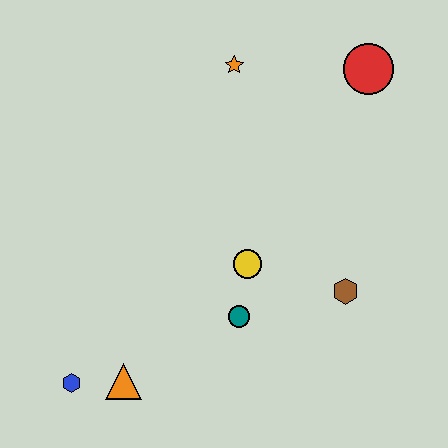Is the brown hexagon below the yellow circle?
Yes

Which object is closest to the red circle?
The orange star is closest to the red circle.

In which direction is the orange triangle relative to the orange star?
The orange triangle is below the orange star.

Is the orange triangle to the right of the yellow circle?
No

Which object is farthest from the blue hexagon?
The red circle is farthest from the blue hexagon.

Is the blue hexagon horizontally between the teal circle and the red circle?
No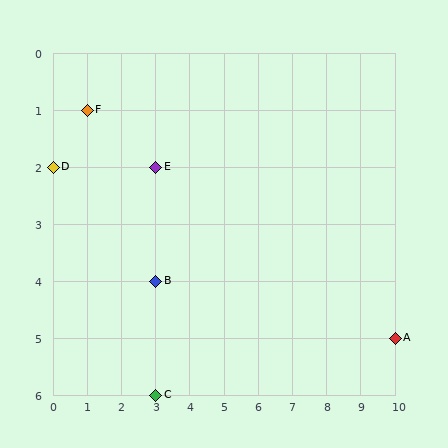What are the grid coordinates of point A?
Point A is at grid coordinates (10, 5).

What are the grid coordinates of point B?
Point B is at grid coordinates (3, 4).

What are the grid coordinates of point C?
Point C is at grid coordinates (3, 6).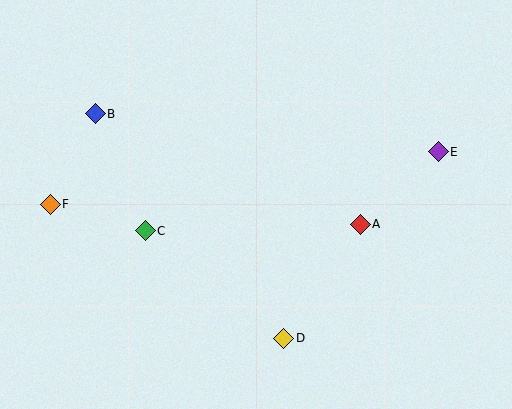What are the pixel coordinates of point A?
Point A is at (360, 224).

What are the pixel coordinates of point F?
Point F is at (50, 204).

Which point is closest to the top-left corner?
Point B is closest to the top-left corner.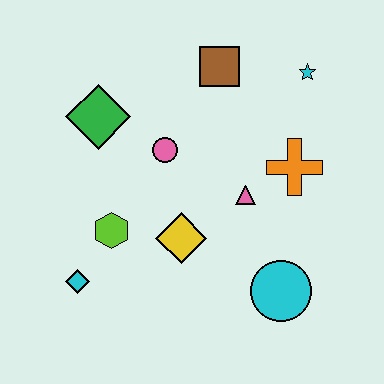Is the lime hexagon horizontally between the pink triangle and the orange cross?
No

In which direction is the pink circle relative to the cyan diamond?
The pink circle is above the cyan diamond.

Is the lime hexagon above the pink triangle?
No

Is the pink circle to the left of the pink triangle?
Yes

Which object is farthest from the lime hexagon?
The cyan star is farthest from the lime hexagon.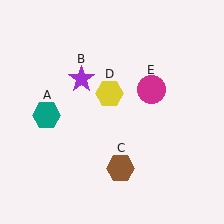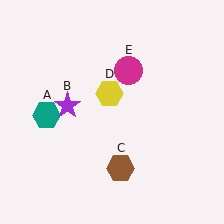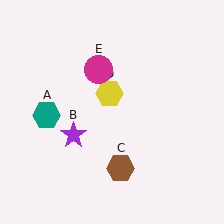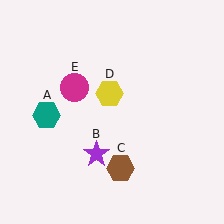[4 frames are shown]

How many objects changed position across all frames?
2 objects changed position: purple star (object B), magenta circle (object E).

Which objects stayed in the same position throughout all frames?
Teal hexagon (object A) and brown hexagon (object C) and yellow hexagon (object D) remained stationary.